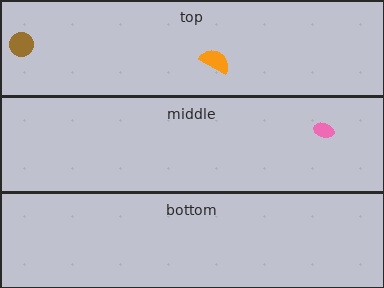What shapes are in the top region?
The orange semicircle, the brown circle.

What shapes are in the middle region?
The pink ellipse.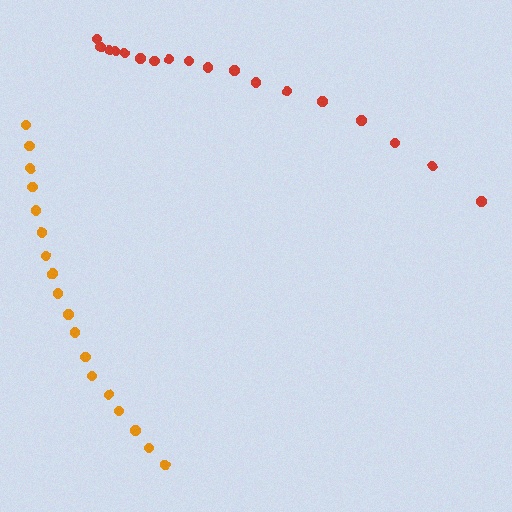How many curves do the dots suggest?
There are 2 distinct paths.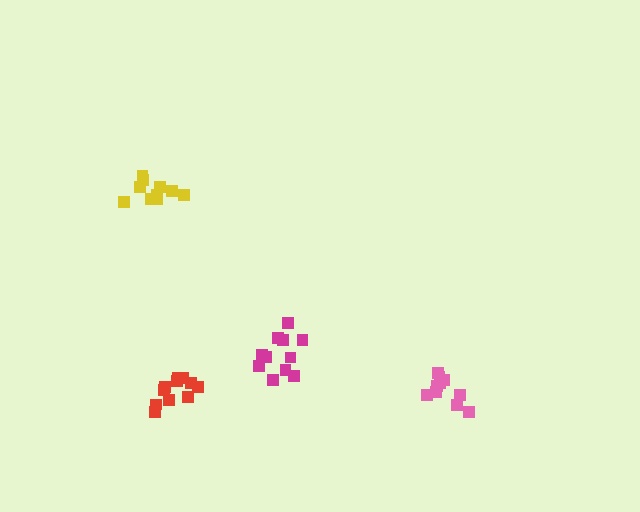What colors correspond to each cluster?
The clusters are colored: magenta, yellow, pink, red.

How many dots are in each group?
Group 1: 11 dots, Group 2: 10 dots, Group 3: 10 dots, Group 4: 11 dots (42 total).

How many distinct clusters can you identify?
There are 4 distinct clusters.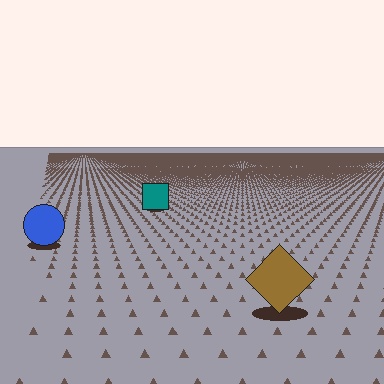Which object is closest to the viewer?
The brown diamond is closest. The texture marks near it are larger and more spread out.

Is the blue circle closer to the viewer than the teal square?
Yes. The blue circle is closer — you can tell from the texture gradient: the ground texture is coarser near it.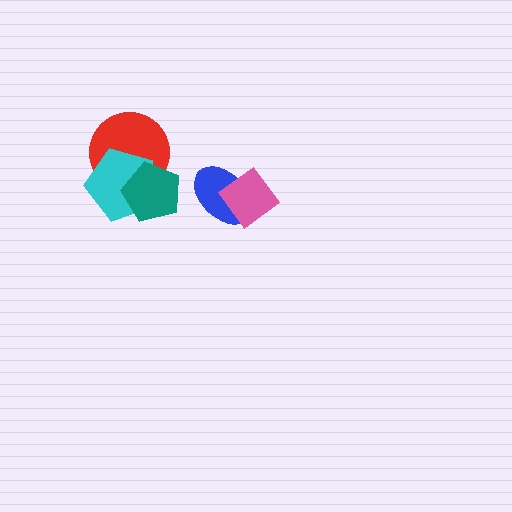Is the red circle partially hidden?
Yes, it is partially covered by another shape.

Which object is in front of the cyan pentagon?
The teal pentagon is in front of the cyan pentagon.